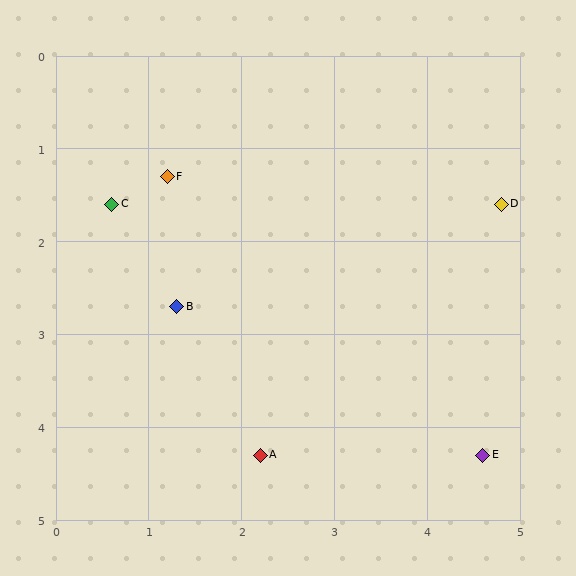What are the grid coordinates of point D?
Point D is at approximately (4.8, 1.6).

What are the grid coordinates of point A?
Point A is at approximately (2.2, 4.3).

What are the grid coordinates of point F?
Point F is at approximately (1.2, 1.3).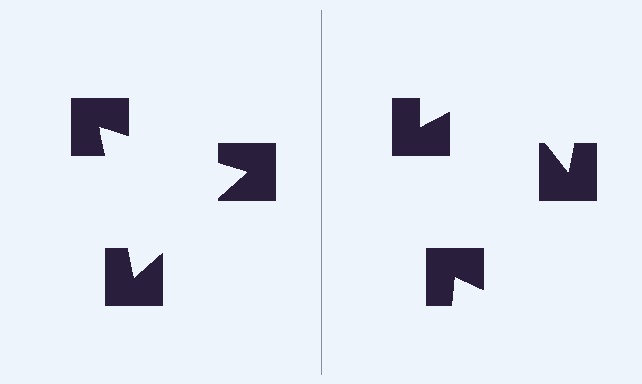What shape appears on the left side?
An illusory triangle.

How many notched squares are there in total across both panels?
6 — 3 on each side.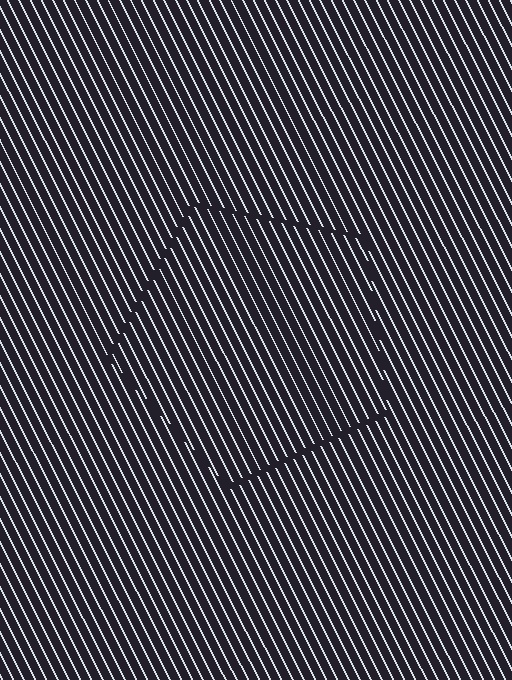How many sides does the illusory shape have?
5 sides — the line-ends trace a pentagon.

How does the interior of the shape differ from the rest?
The interior of the shape contains the same grating, shifted by half a period — the contour is defined by the phase discontinuity where line-ends from the inner and outer gratings abut.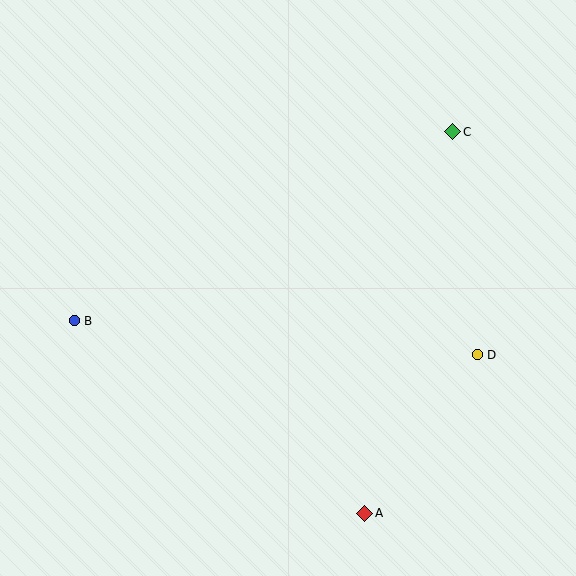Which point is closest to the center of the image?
Point D at (477, 355) is closest to the center.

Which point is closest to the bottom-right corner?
Point A is closest to the bottom-right corner.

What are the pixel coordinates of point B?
Point B is at (74, 321).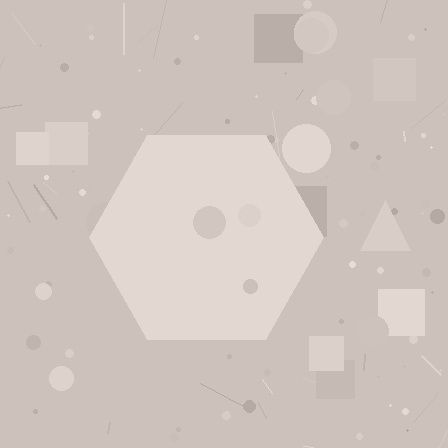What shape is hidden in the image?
A hexagon is hidden in the image.